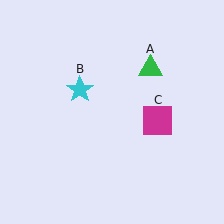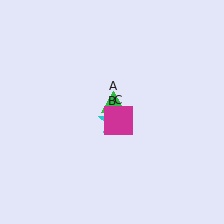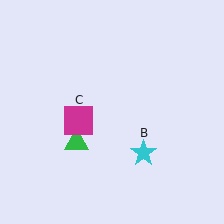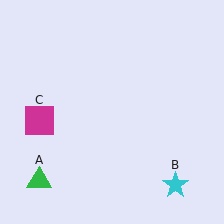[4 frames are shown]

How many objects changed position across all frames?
3 objects changed position: green triangle (object A), cyan star (object B), magenta square (object C).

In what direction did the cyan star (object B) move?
The cyan star (object B) moved down and to the right.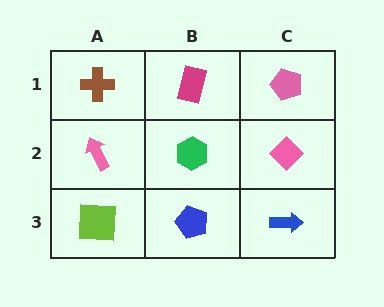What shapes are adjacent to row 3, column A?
A pink arrow (row 2, column A), a blue pentagon (row 3, column B).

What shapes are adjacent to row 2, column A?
A brown cross (row 1, column A), a lime square (row 3, column A), a green hexagon (row 2, column B).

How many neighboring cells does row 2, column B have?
4.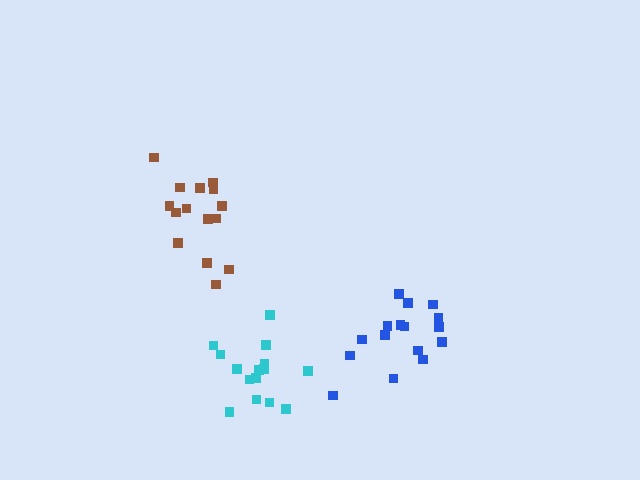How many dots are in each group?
Group 1: 16 dots, Group 2: 15 dots, Group 3: 15 dots (46 total).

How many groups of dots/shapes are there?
There are 3 groups.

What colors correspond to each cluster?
The clusters are colored: blue, brown, cyan.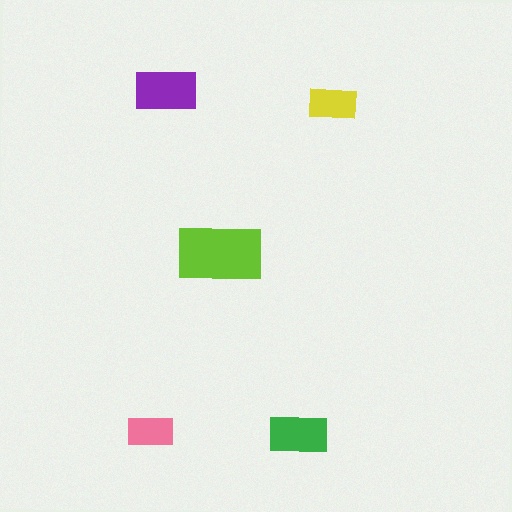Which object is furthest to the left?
The pink rectangle is leftmost.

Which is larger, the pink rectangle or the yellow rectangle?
The yellow one.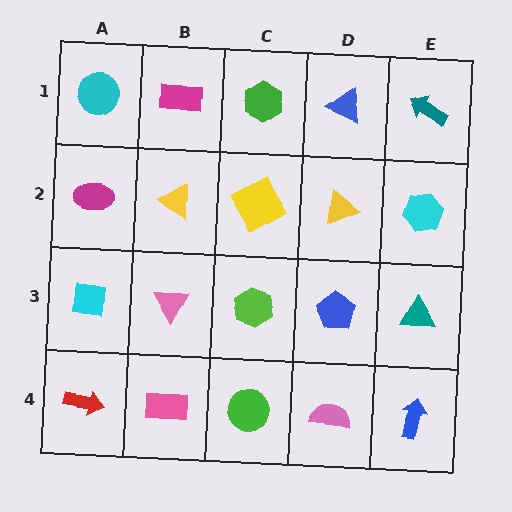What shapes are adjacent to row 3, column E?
A cyan hexagon (row 2, column E), a blue arrow (row 4, column E), a blue pentagon (row 3, column D).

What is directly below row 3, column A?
A red arrow.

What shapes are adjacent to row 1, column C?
A yellow square (row 2, column C), a magenta rectangle (row 1, column B), a blue triangle (row 1, column D).